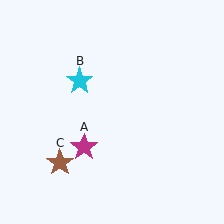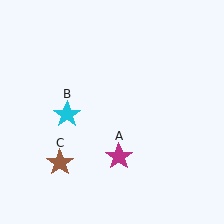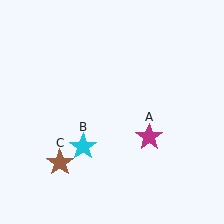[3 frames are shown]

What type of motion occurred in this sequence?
The magenta star (object A), cyan star (object B) rotated counterclockwise around the center of the scene.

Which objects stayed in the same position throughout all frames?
Brown star (object C) remained stationary.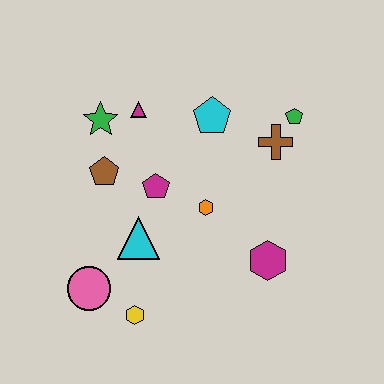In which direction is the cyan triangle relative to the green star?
The cyan triangle is below the green star.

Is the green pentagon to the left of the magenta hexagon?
No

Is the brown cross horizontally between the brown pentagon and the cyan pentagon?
No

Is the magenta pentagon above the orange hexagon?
Yes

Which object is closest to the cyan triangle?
The magenta pentagon is closest to the cyan triangle.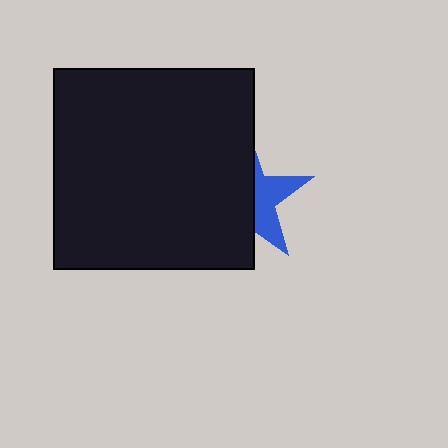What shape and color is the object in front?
The object in front is a black square.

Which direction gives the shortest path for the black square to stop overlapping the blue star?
Moving left gives the shortest separation.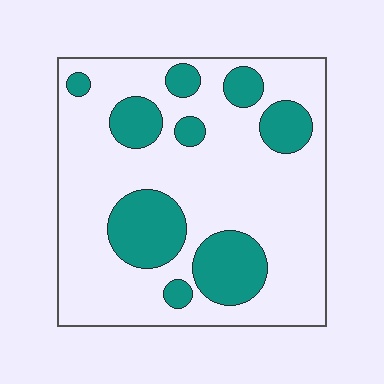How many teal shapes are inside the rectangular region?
9.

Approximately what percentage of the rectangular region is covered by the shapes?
Approximately 25%.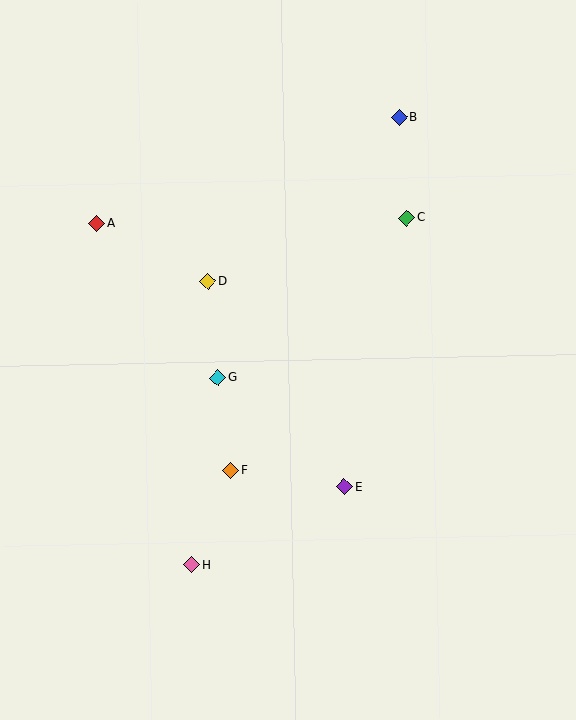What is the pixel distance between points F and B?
The distance between F and B is 391 pixels.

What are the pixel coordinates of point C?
Point C is at (407, 218).